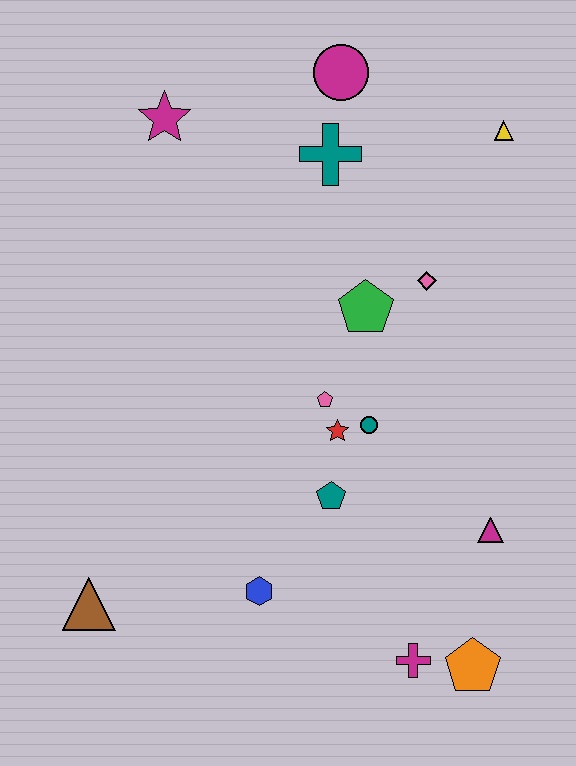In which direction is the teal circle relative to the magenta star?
The teal circle is below the magenta star.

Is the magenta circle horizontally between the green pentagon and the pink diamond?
No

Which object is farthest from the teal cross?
The orange pentagon is farthest from the teal cross.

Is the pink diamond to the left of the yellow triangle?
Yes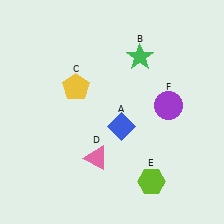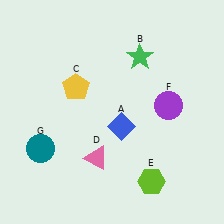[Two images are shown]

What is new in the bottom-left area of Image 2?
A teal circle (G) was added in the bottom-left area of Image 2.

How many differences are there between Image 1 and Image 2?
There is 1 difference between the two images.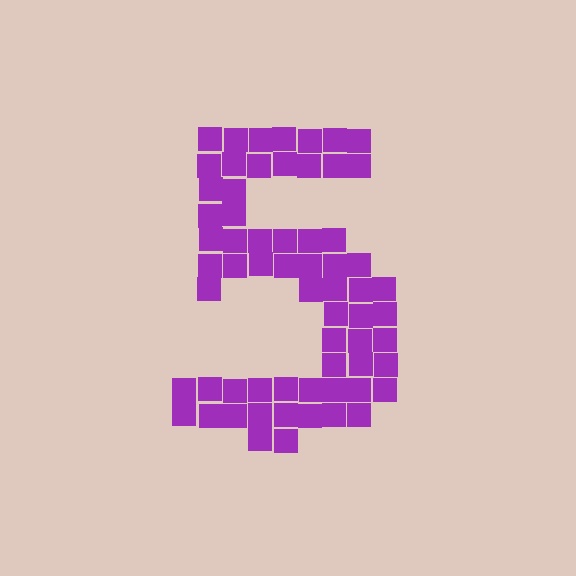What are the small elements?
The small elements are squares.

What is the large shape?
The large shape is the digit 5.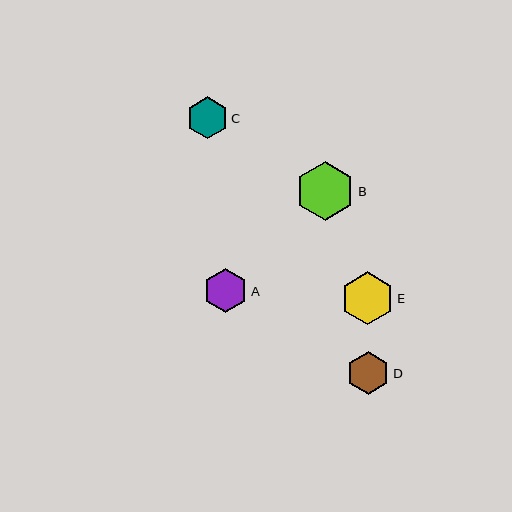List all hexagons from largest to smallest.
From largest to smallest: B, E, A, D, C.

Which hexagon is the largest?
Hexagon B is the largest with a size of approximately 59 pixels.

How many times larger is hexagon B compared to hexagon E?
Hexagon B is approximately 1.1 times the size of hexagon E.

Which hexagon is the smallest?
Hexagon C is the smallest with a size of approximately 42 pixels.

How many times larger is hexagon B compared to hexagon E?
Hexagon B is approximately 1.1 times the size of hexagon E.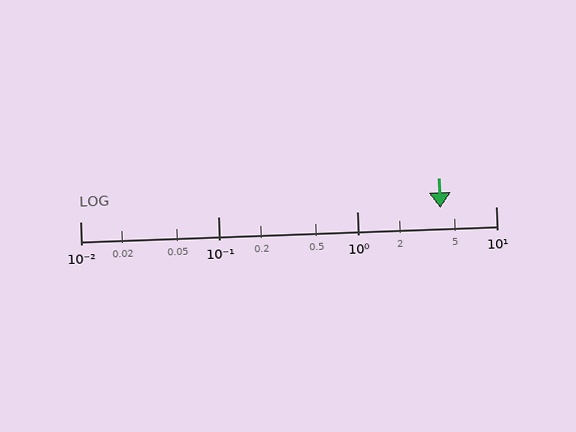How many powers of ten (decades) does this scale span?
The scale spans 3 decades, from 0.01 to 10.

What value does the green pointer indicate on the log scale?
The pointer indicates approximately 4.